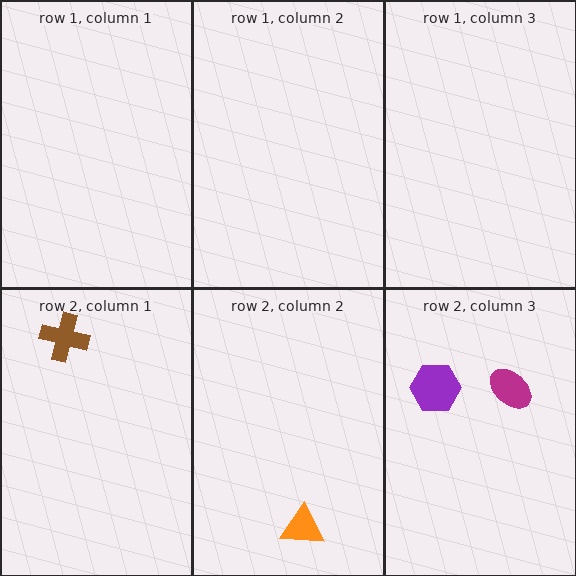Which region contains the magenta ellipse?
The row 2, column 3 region.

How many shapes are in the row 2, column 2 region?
1.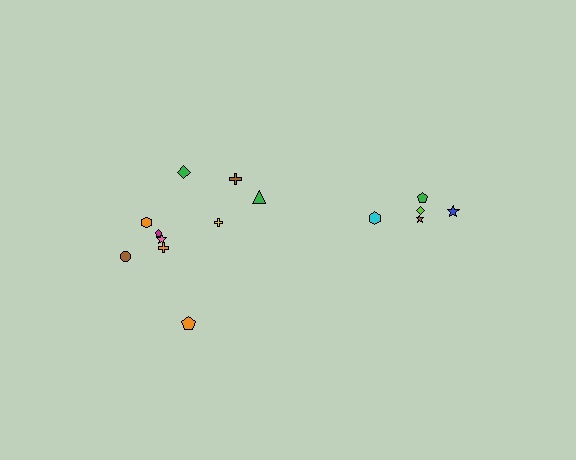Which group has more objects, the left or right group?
The left group.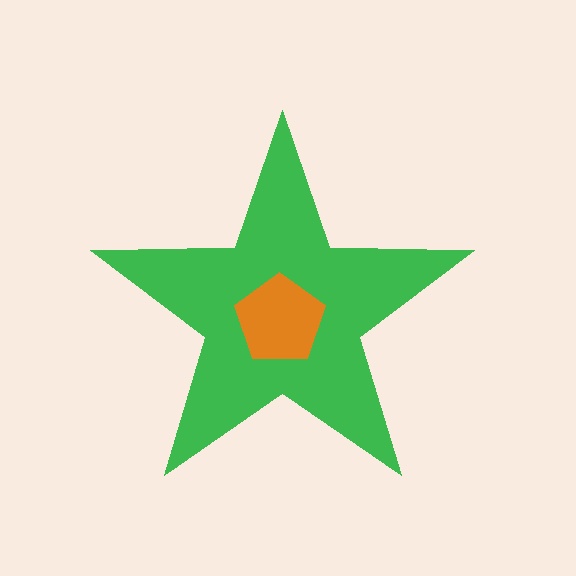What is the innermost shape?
The orange pentagon.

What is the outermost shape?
The green star.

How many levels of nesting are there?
2.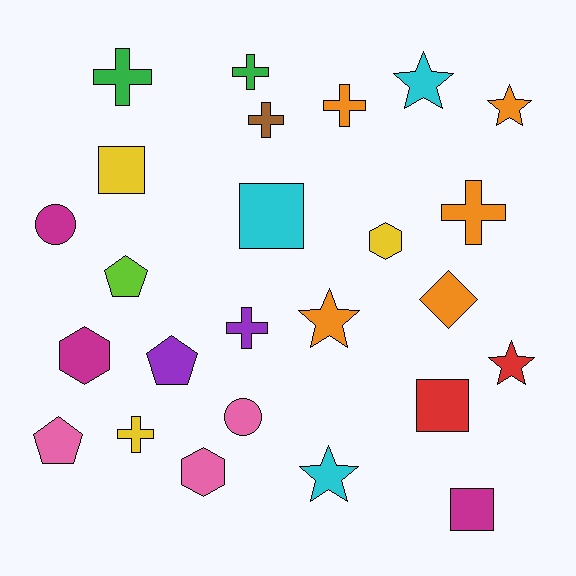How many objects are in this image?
There are 25 objects.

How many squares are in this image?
There are 4 squares.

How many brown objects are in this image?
There is 1 brown object.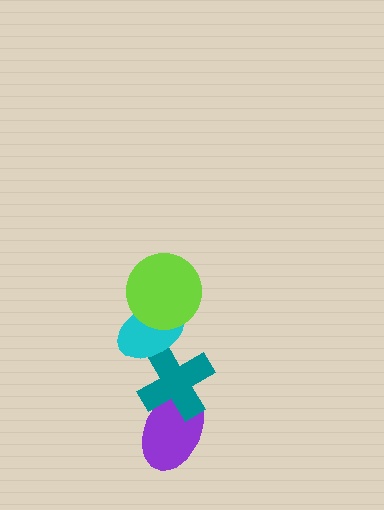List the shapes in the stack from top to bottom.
From top to bottom: the lime circle, the cyan ellipse, the teal cross, the purple ellipse.